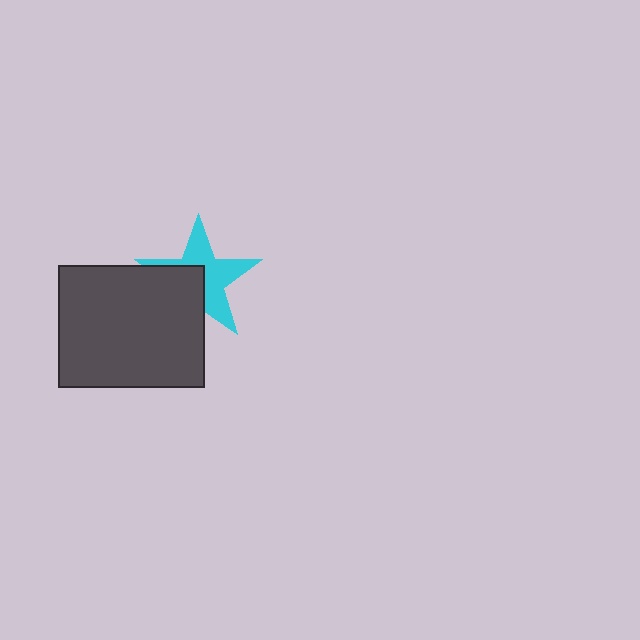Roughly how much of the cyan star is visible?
About half of it is visible (roughly 58%).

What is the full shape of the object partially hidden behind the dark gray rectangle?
The partially hidden object is a cyan star.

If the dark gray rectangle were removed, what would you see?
You would see the complete cyan star.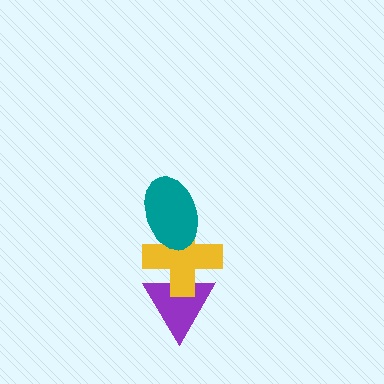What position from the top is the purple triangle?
The purple triangle is 3rd from the top.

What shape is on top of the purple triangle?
The yellow cross is on top of the purple triangle.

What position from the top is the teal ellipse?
The teal ellipse is 1st from the top.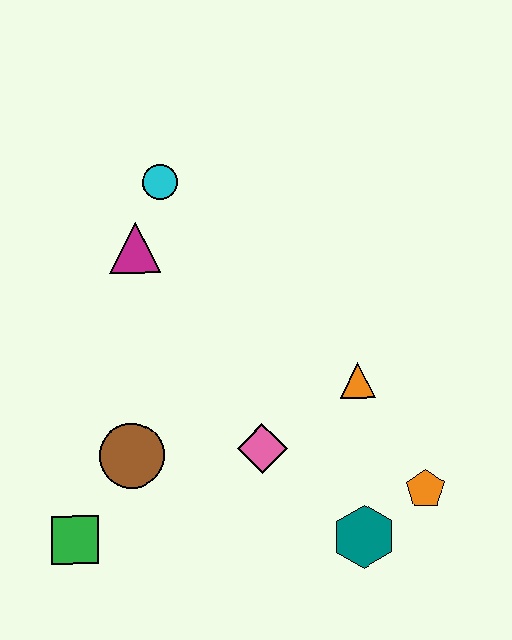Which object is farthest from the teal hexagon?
The cyan circle is farthest from the teal hexagon.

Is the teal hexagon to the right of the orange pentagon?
No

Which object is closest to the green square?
The brown circle is closest to the green square.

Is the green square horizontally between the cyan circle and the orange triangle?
No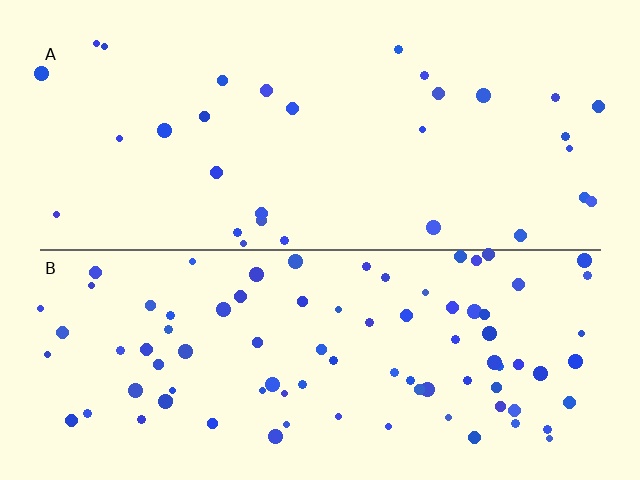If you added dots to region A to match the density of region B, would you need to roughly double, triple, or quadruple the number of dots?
Approximately triple.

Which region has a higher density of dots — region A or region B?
B (the bottom).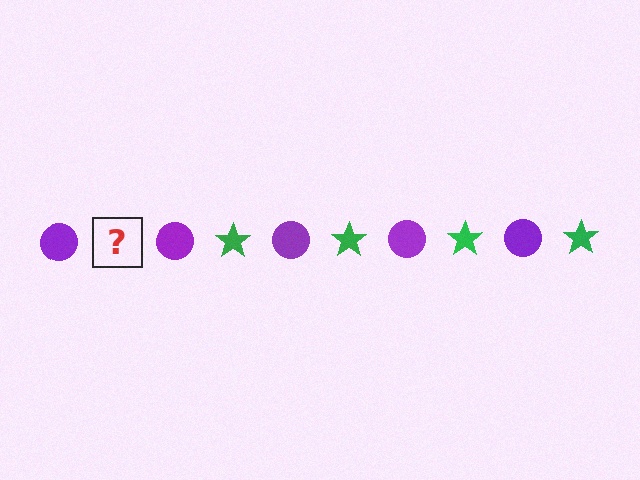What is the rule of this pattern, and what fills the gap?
The rule is that the pattern alternates between purple circle and green star. The gap should be filled with a green star.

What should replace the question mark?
The question mark should be replaced with a green star.